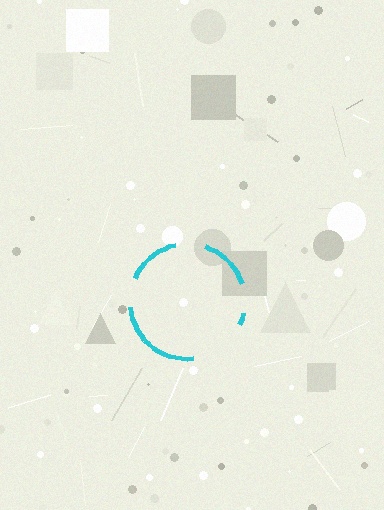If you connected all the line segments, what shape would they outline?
They would outline a circle.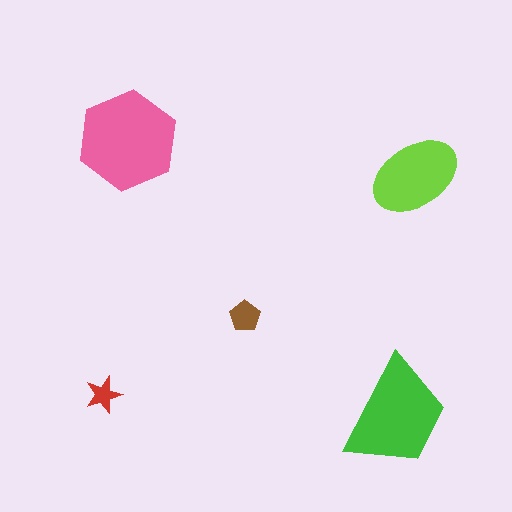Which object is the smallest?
The red star.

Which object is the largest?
The pink hexagon.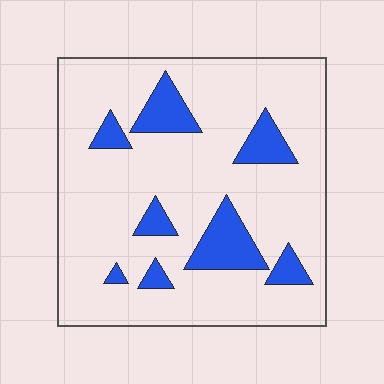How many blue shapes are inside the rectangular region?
8.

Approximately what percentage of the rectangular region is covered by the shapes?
Approximately 15%.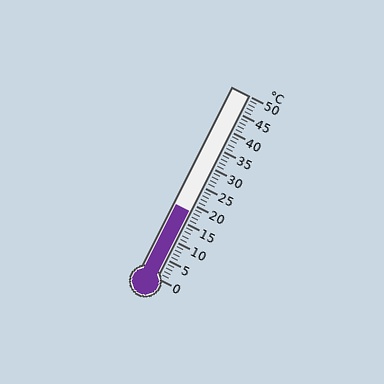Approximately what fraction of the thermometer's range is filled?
The thermometer is filled to approximately 35% of its range.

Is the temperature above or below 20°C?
The temperature is below 20°C.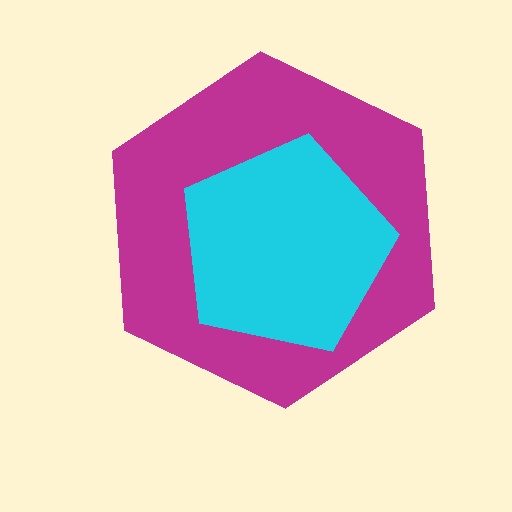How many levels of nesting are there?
2.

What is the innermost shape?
The cyan pentagon.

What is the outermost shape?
The magenta hexagon.